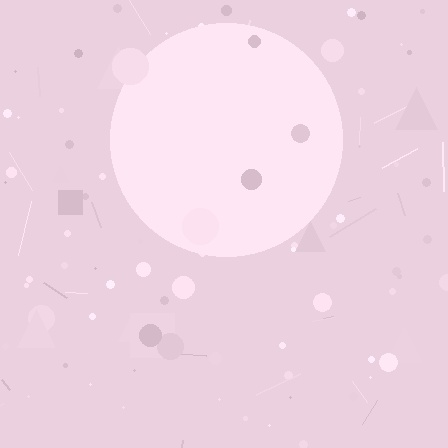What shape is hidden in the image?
A circle is hidden in the image.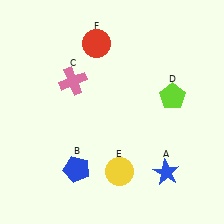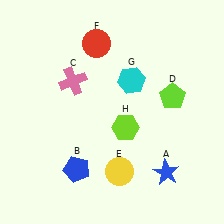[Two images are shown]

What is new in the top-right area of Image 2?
A cyan hexagon (G) was added in the top-right area of Image 2.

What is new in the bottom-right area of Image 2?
A lime hexagon (H) was added in the bottom-right area of Image 2.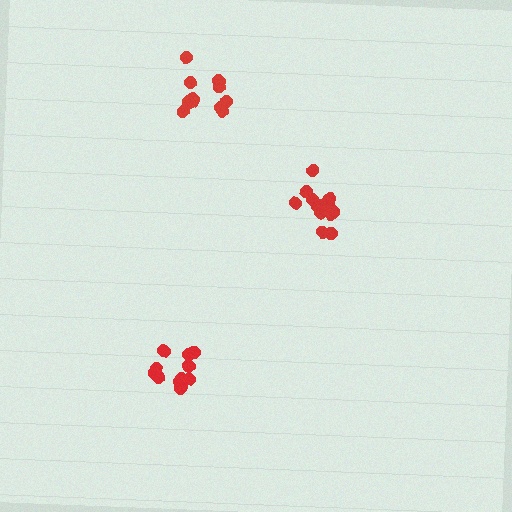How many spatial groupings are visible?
There are 3 spatial groupings.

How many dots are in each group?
Group 1: 13 dots, Group 2: 12 dots, Group 3: 13 dots (38 total).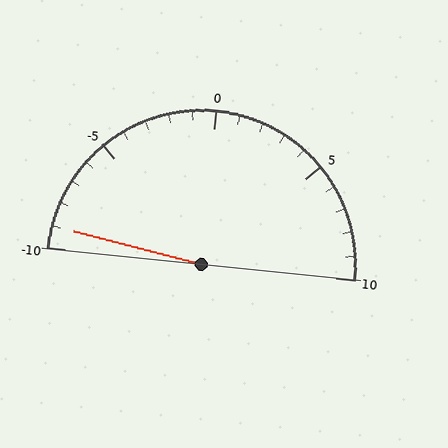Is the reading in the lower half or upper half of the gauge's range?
The reading is in the lower half of the range (-10 to 10).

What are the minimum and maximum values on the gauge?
The gauge ranges from -10 to 10.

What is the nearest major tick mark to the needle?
The nearest major tick mark is -10.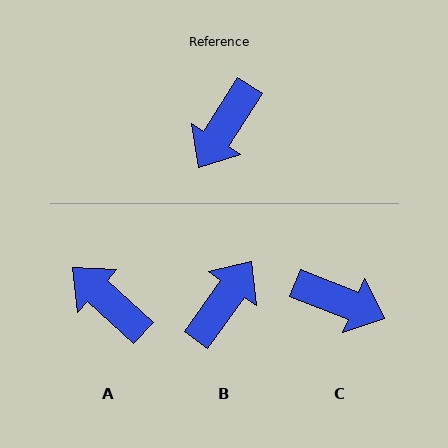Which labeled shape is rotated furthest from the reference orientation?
B, about 177 degrees away.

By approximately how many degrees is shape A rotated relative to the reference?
Approximately 100 degrees clockwise.